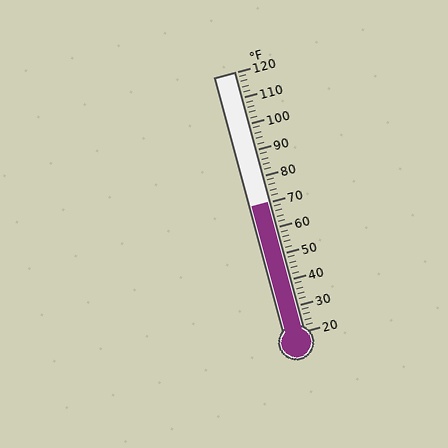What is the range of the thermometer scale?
The thermometer scale ranges from 20°F to 120°F.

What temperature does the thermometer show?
The thermometer shows approximately 70°F.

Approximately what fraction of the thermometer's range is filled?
The thermometer is filled to approximately 50% of its range.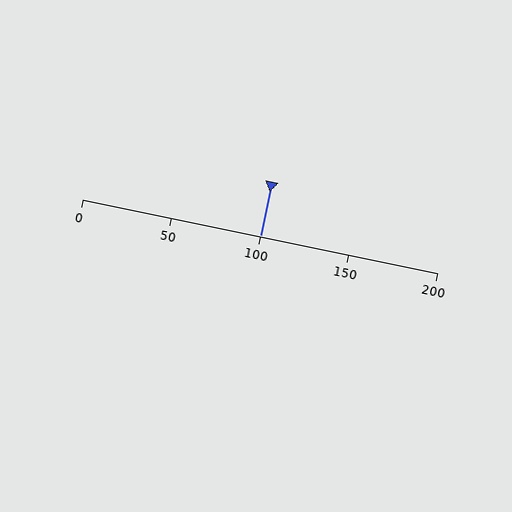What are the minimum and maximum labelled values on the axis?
The axis runs from 0 to 200.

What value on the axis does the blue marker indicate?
The marker indicates approximately 100.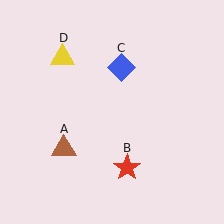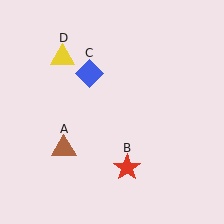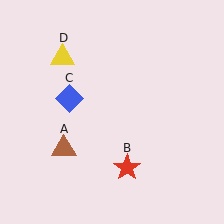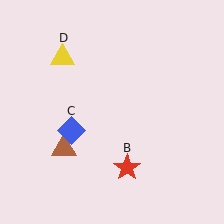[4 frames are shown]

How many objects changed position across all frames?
1 object changed position: blue diamond (object C).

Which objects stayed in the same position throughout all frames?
Brown triangle (object A) and red star (object B) and yellow triangle (object D) remained stationary.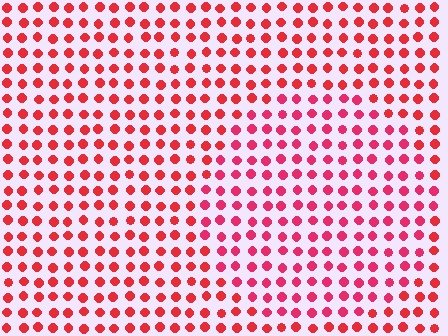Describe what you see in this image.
The image is filled with small red elements in a uniform arrangement. A circle-shaped region is visible where the elements are tinted to a slightly different hue, forming a subtle color boundary.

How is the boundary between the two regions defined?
The boundary is defined purely by a slight shift in hue (about 17 degrees). Spacing, size, and orientation are identical on both sides.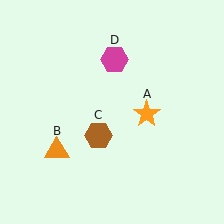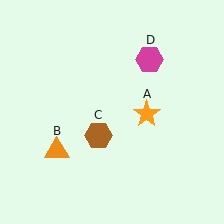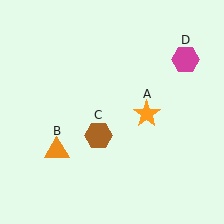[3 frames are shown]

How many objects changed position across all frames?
1 object changed position: magenta hexagon (object D).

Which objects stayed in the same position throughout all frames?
Orange star (object A) and orange triangle (object B) and brown hexagon (object C) remained stationary.